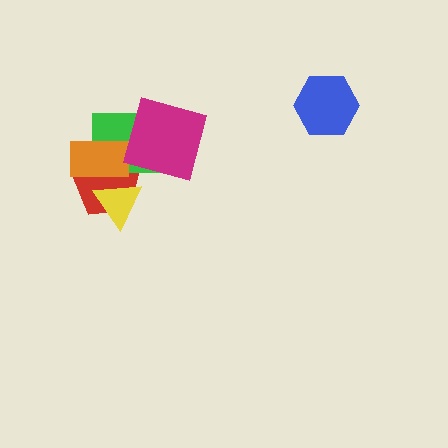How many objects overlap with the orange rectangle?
4 objects overlap with the orange rectangle.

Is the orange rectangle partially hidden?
Yes, it is partially covered by another shape.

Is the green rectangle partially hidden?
Yes, it is partially covered by another shape.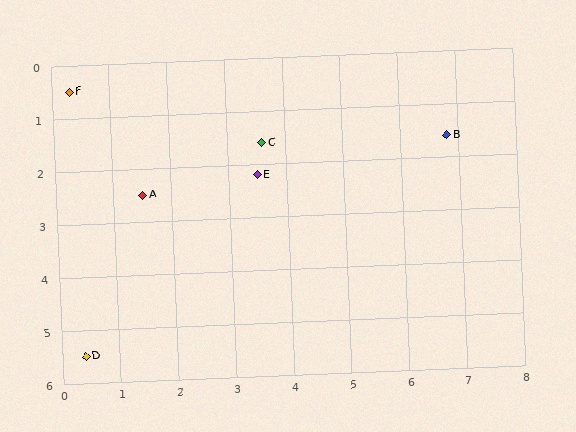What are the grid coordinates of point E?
Point E is at approximately (3.5, 2.2).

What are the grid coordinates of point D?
Point D is at approximately (0.4, 5.5).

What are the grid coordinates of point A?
Point A is at approximately (1.5, 2.5).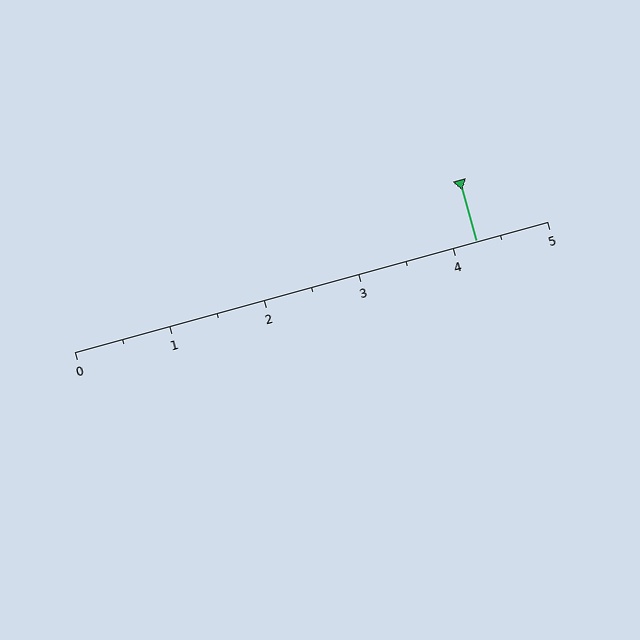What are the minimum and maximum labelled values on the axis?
The axis runs from 0 to 5.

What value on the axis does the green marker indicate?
The marker indicates approximately 4.2.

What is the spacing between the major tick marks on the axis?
The major ticks are spaced 1 apart.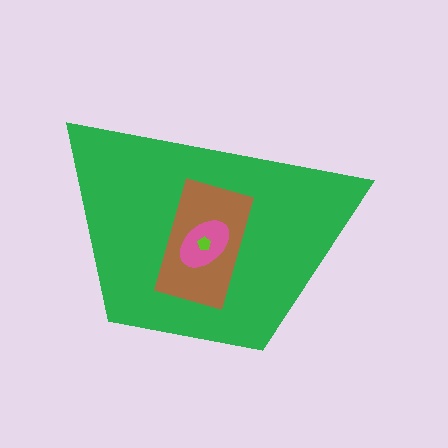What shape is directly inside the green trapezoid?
The brown rectangle.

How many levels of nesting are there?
4.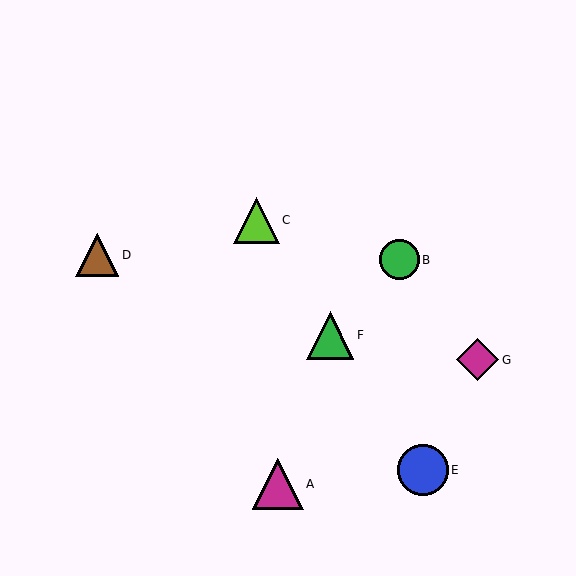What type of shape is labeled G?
Shape G is a magenta diamond.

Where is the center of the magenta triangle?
The center of the magenta triangle is at (278, 484).